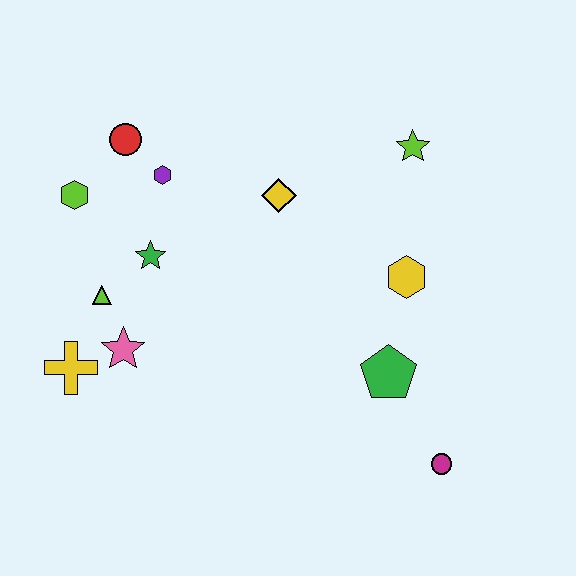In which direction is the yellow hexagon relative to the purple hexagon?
The yellow hexagon is to the right of the purple hexagon.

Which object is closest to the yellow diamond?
The purple hexagon is closest to the yellow diamond.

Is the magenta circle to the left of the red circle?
No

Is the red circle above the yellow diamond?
Yes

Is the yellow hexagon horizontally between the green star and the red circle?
No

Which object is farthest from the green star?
The magenta circle is farthest from the green star.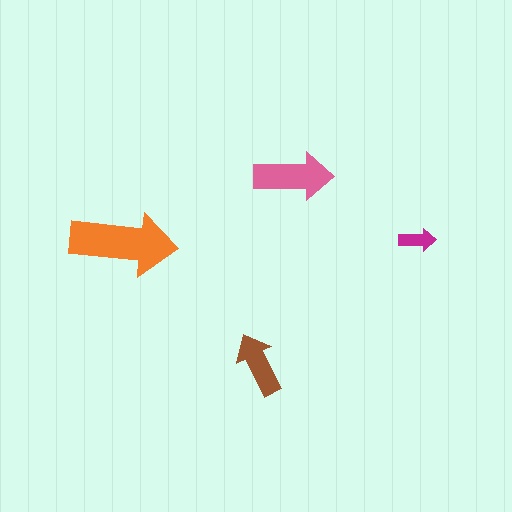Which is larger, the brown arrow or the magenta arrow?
The brown one.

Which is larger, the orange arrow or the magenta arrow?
The orange one.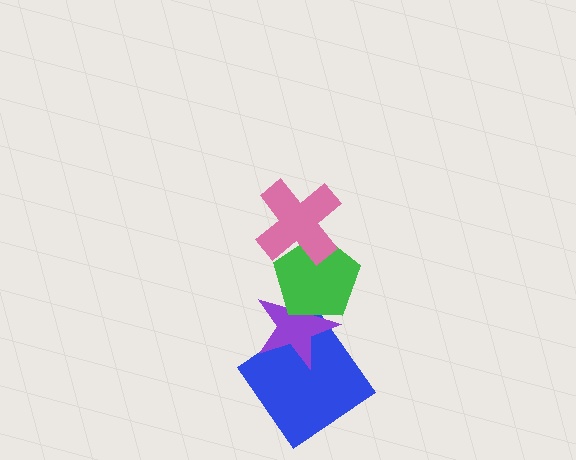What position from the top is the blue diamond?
The blue diamond is 4th from the top.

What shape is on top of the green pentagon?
The pink cross is on top of the green pentagon.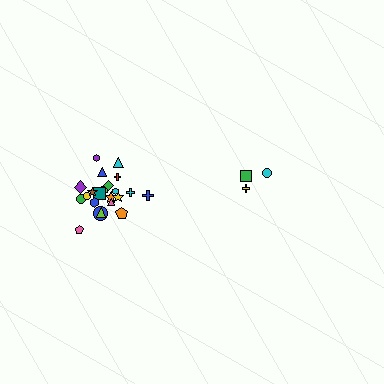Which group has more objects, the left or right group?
The left group.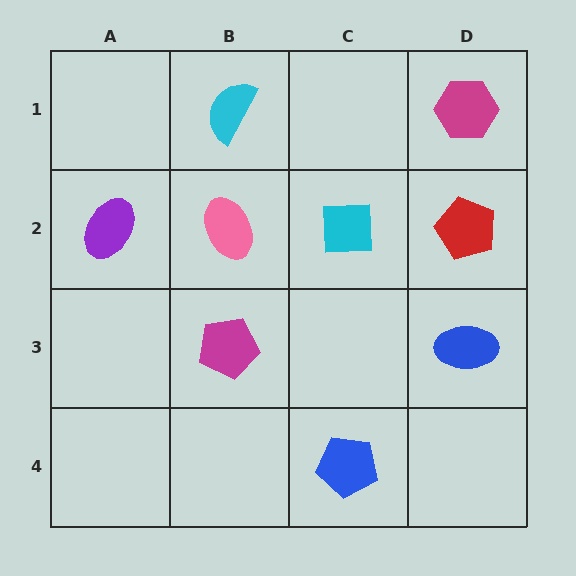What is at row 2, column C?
A cyan square.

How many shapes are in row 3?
2 shapes.